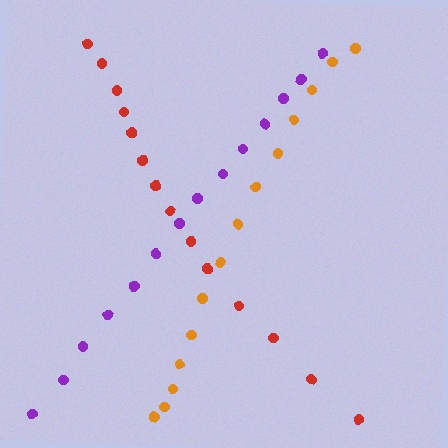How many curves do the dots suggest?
There are 3 distinct paths.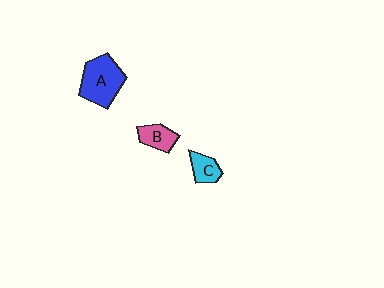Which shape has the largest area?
Shape A (blue).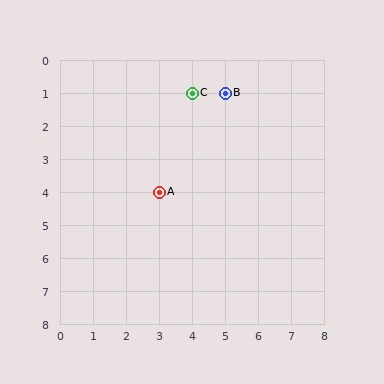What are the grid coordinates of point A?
Point A is at grid coordinates (3, 4).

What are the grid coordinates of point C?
Point C is at grid coordinates (4, 1).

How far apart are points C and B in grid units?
Points C and B are 1 column apart.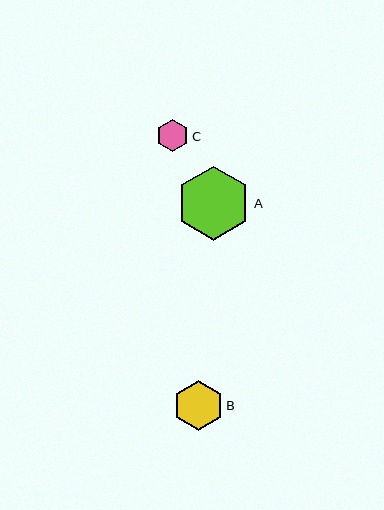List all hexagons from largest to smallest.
From largest to smallest: A, B, C.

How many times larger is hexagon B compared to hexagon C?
Hexagon B is approximately 1.5 times the size of hexagon C.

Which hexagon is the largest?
Hexagon A is the largest with a size of approximately 75 pixels.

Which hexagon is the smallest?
Hexagon C is the smallest with a size of approximately 32 pixels.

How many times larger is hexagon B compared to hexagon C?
Hexagon B is approximately 1.5 times the size of hexagon C.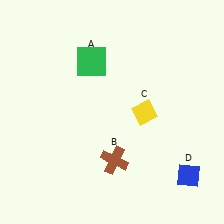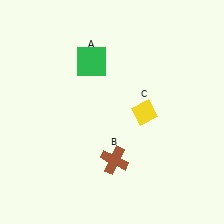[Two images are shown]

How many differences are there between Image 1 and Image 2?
There is 1 difference between the two images.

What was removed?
The blue diamond (D) was removed in Image 2.